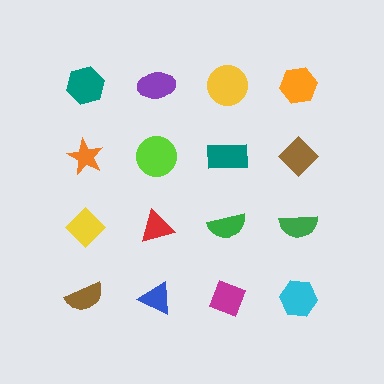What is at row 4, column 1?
A brown semicircle.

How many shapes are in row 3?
4 shapes.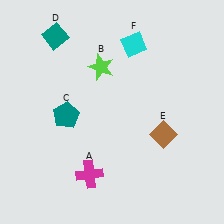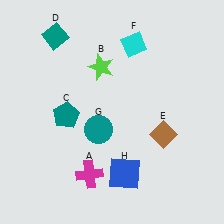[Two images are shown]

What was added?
A teal circle (G), a blue square (H) were added in Image 2.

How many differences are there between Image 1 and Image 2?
There are 2 differences between the two images.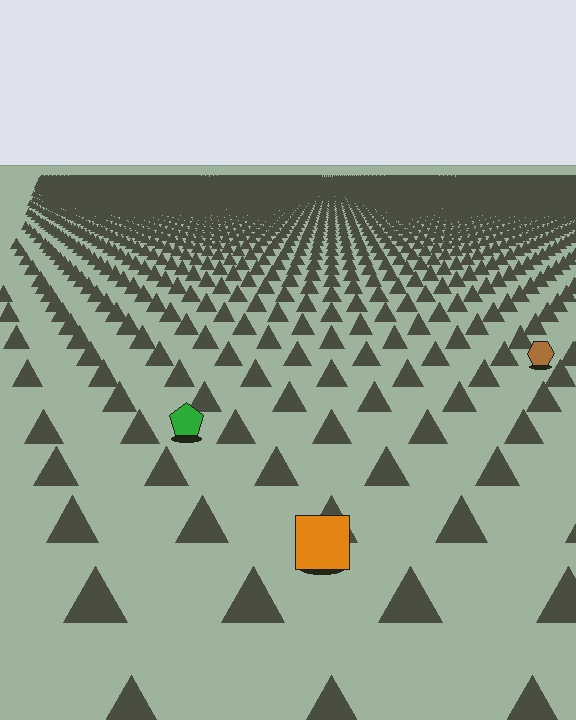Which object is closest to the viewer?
The orange square is closest. The texture marks near it are larger and more spread out.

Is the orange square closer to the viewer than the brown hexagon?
Yes. The orange square is closer — you can tell from the texture gradient: the ground texture is coarser near it.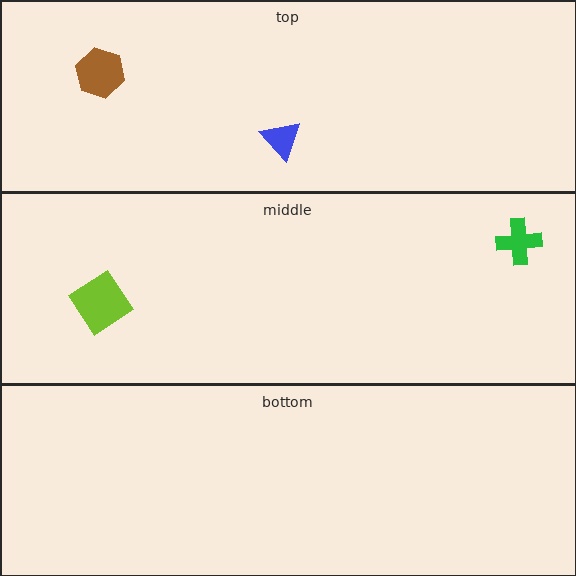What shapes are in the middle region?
The green cross, the lime diamond.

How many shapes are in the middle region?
2.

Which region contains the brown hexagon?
The top region.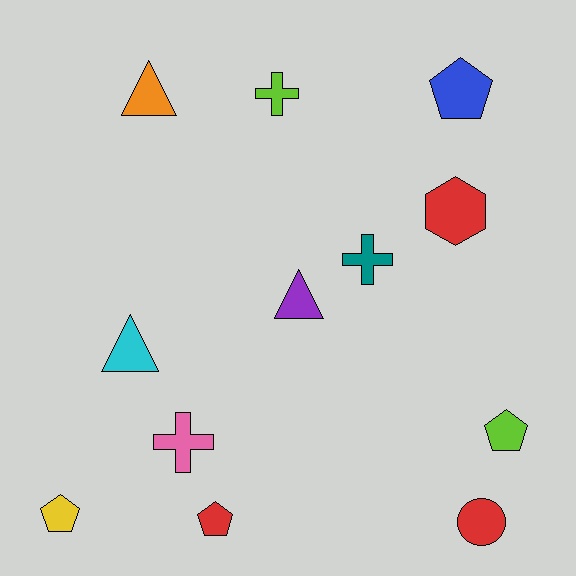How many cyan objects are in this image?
There is 1 cyan object.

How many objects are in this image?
There are 12 objects.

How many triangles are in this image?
There are 3 triangles.